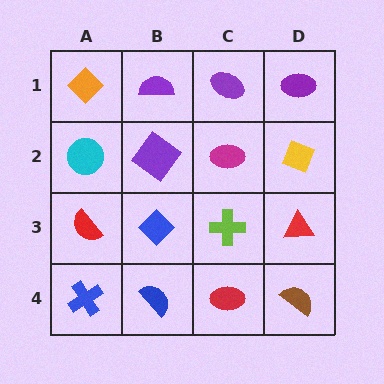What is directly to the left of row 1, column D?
A purple ellipse.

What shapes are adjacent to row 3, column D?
A yellow diamond (row 2, column D), a brown semicircle (row 4, column D), a lime cross (row 3, column C).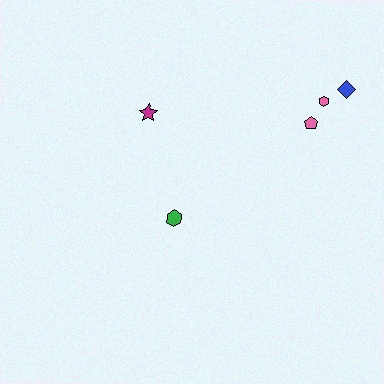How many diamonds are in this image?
There is 1 diamond.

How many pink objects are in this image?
There are 2 pink objects.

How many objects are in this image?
There are 5 objects.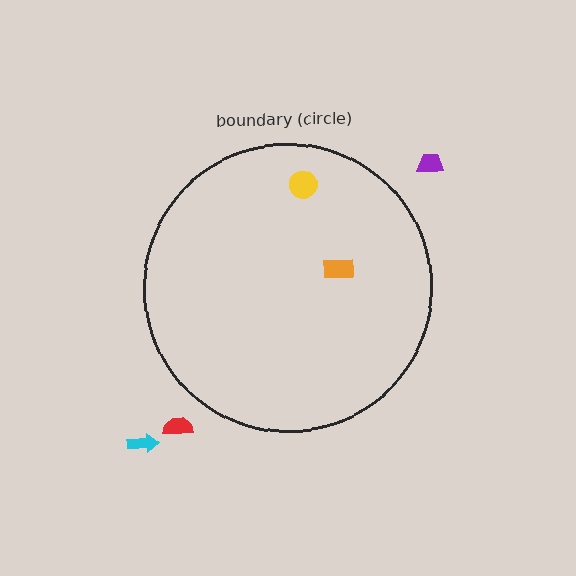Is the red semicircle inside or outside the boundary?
Outside.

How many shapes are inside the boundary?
2 inside, 3 outside.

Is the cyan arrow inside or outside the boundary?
Outside.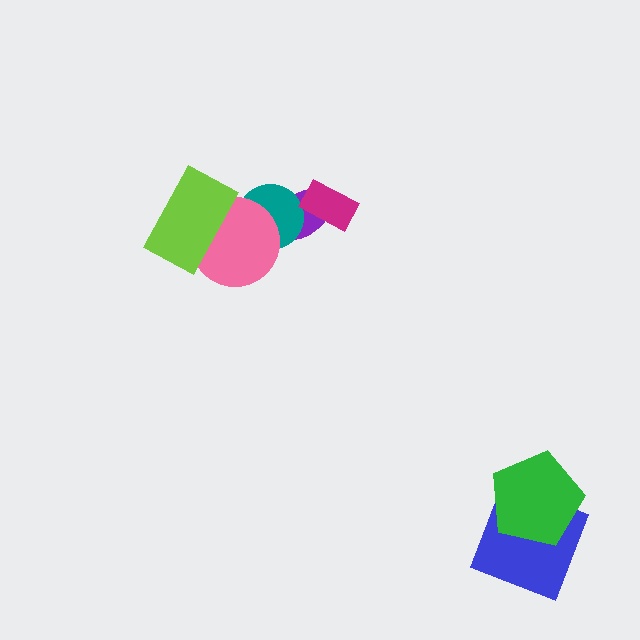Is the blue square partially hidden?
Yes, it is partially covered by another shape.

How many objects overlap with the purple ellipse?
2 objects overlap with the purple ellipse.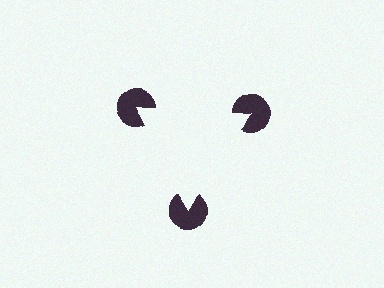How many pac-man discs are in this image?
There are 3 — one at each vertex of the illusory triangle.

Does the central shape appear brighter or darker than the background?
It typically appears slightly brighter than the background, even though no actual brightness change is drawn.